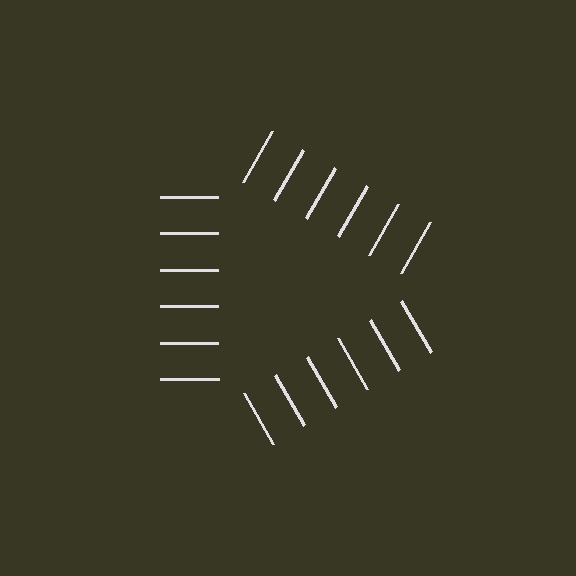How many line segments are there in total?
18 — 6 along each of the 3 edges.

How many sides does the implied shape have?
3 sides — the line-ends trace a triangle.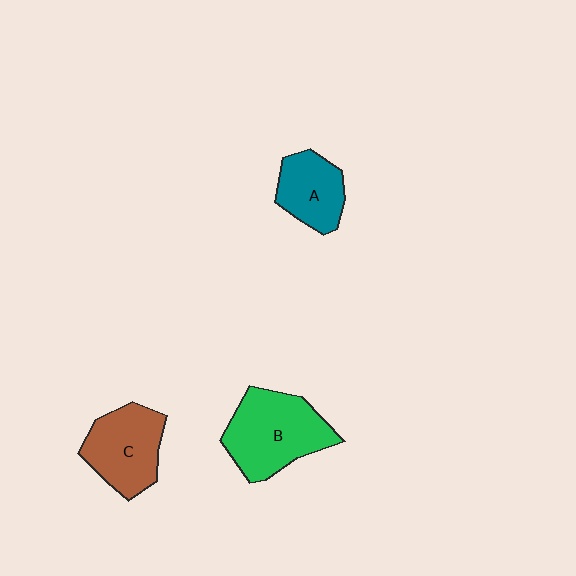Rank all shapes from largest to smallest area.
From largest to smallest: B (green), C (brown), A (teal).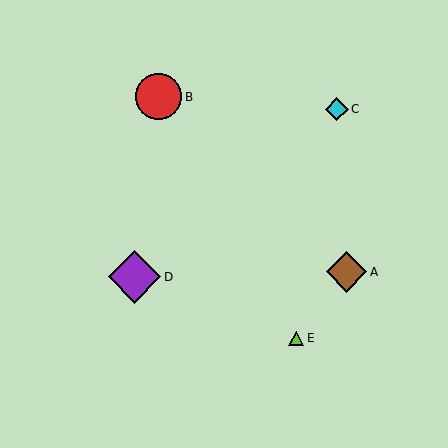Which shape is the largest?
The purple diamond (labeled D) is the largest.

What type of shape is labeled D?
Shape D is a purple diamond.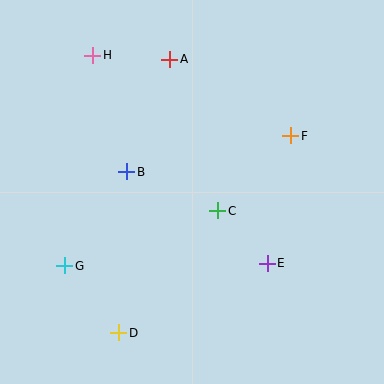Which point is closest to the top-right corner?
Point F is closest to the top-right corner.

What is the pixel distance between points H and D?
The distance between H and D is 279 pixels.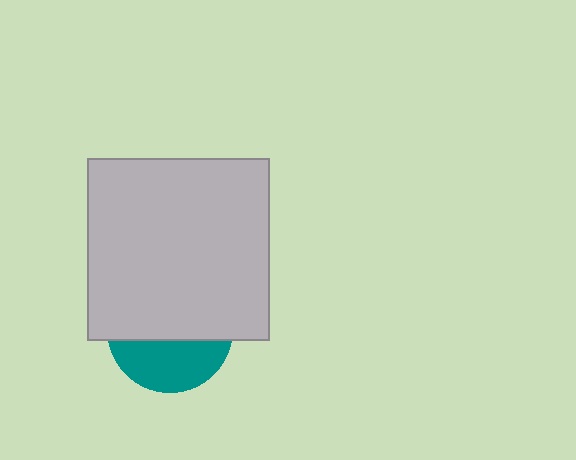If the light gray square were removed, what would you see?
You would see the complete teal circle.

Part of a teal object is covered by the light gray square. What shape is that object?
It is a circle.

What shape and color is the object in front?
The object in front is a light gray square.